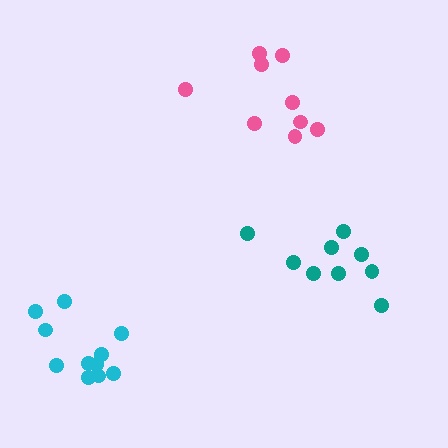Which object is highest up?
The pink cluster is topmost.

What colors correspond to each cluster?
The clusters are colored: teal, pink, cyan.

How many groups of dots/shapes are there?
There are 3 groups.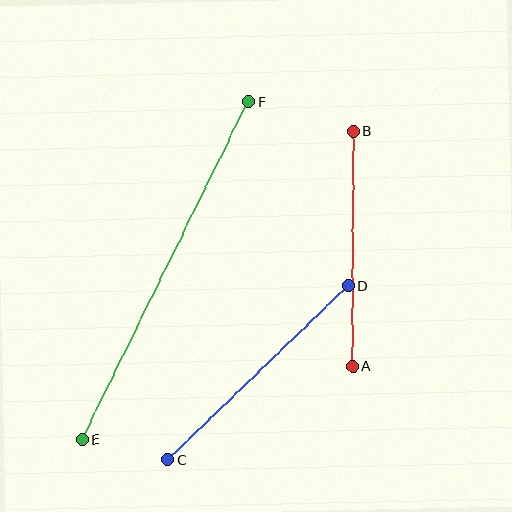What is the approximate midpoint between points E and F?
The midpoint is at approximately (165, 271) pixels.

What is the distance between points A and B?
The distance is approximately 235 pixels.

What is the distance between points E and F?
The distance is approximately 377 pixels.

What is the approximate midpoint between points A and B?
The midpoint is at approximately (353, 249) pixels.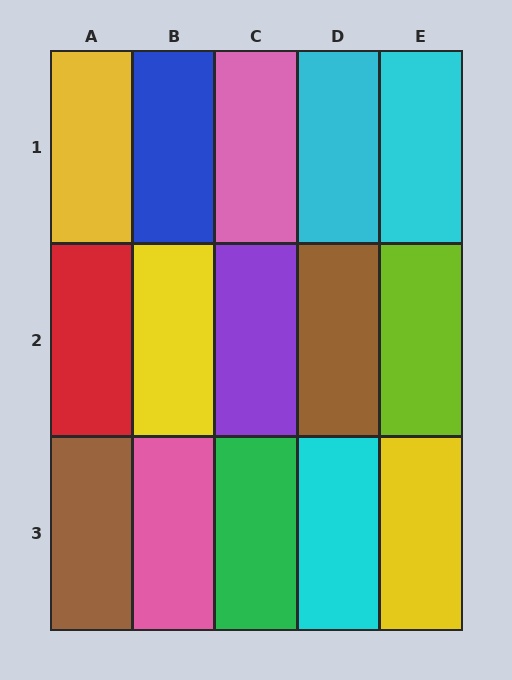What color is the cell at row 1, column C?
Pink.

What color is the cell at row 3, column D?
Cyan.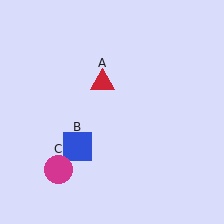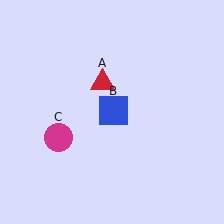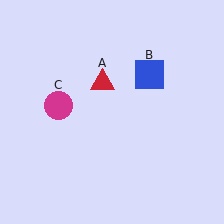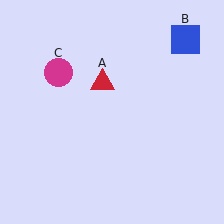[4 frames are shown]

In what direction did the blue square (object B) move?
The blue square (object B) moved up and to the right.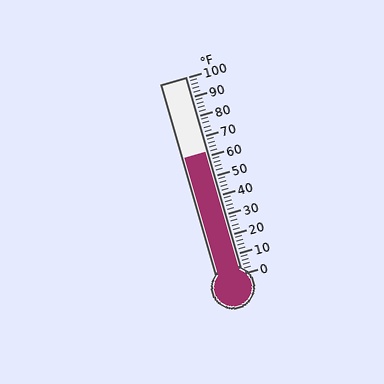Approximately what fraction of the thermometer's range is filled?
The thermometer is filled to approximately 60% of its range.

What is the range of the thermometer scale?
The thermometer scale ranges from 0°F to 100°F.